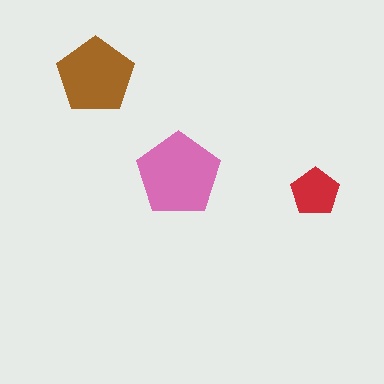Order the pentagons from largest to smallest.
the pink one, the brown one, the red one.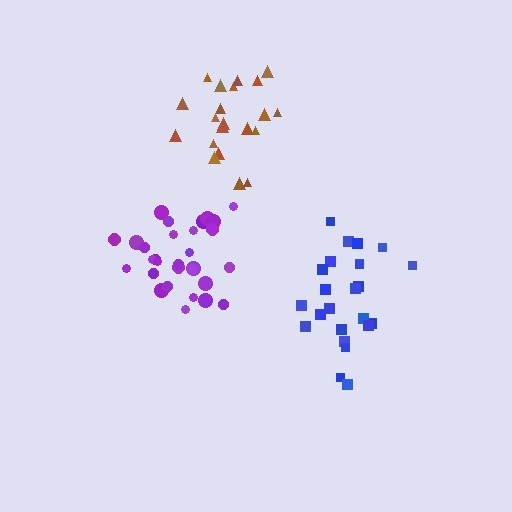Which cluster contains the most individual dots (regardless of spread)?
Purple (30).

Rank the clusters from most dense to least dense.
purple, blue, brown.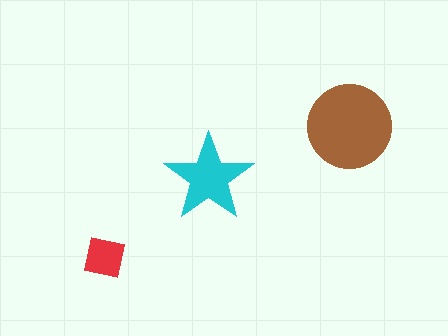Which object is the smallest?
The red square.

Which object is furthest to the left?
The red square is leftmost.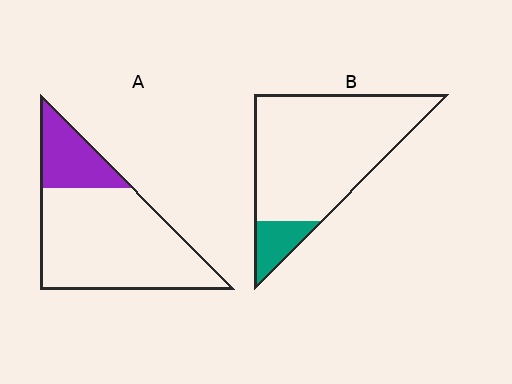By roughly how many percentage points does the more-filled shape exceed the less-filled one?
By roughly 10 percentage points (A over B).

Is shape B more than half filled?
No.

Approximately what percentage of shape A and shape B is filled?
A is approximately 25% and B is approximately 15%.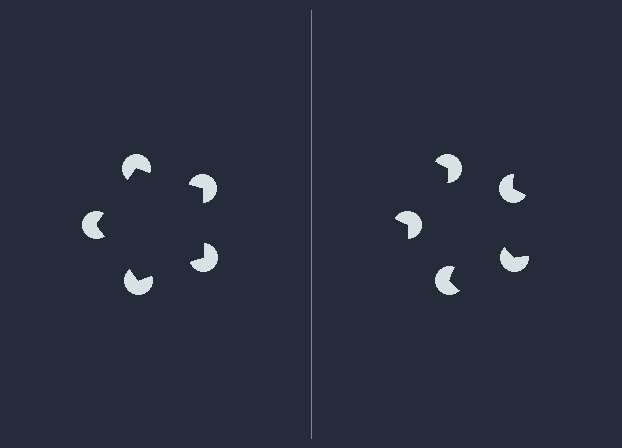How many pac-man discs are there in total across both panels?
10 — 5 on each side.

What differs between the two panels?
The pac-man discs are positioned identically on both sides; only the wedge orientations differ. On the left they align to a pentagon; on the right they are misaligned.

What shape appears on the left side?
An illusory pentagon.